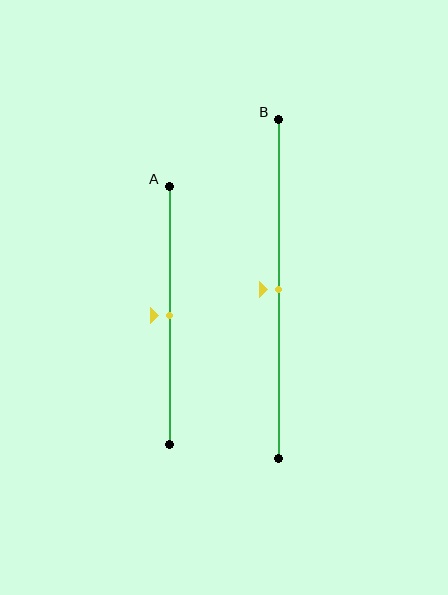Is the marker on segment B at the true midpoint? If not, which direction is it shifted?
Yes, the marker on segment B is at the true midpoint.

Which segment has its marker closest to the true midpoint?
Segment A has its marker closest to the true midpoint.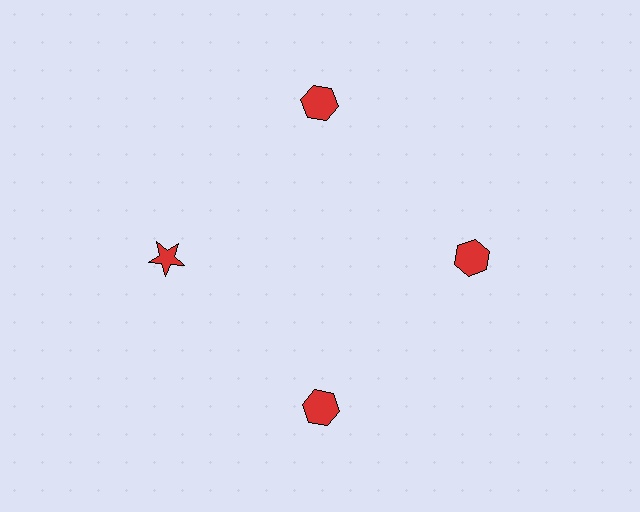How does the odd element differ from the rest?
It has a different shape: star instead of hexagon.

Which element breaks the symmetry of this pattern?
The red star at roughly the 9 o'clock position breaks the symmetry. All other shapes are red hexagons.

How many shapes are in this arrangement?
There are 4 shapes arranged in a ring pattern.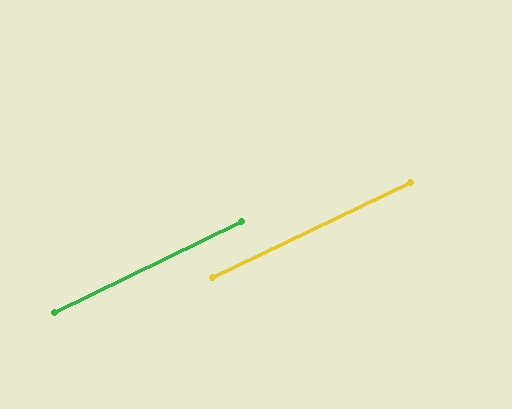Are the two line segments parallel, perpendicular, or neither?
Parallel — their directions differ by only 0.1°.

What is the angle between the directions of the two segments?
Approximately 0 degrees.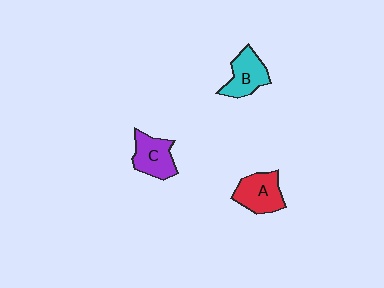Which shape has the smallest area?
Shape B (cyan).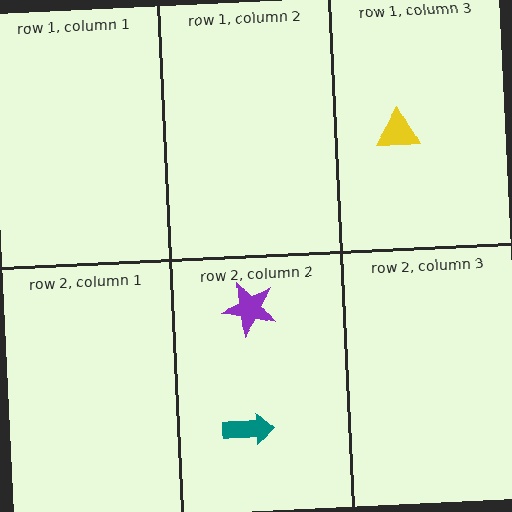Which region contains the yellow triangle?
The row 1, column 3 region.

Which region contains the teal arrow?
The row 2, column 2 region.